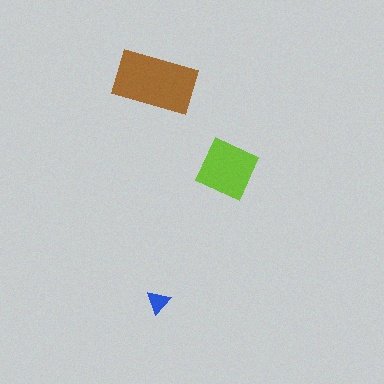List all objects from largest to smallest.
The brown rectangle, the lime diamond, the blue triangle.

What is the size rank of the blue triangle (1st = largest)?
3rd.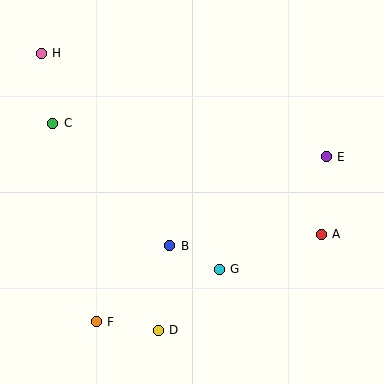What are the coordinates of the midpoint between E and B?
The midpoint between E and B is at (248, 201).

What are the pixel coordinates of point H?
Point H is at (41, 53).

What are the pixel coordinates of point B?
Point B is at (170, 246).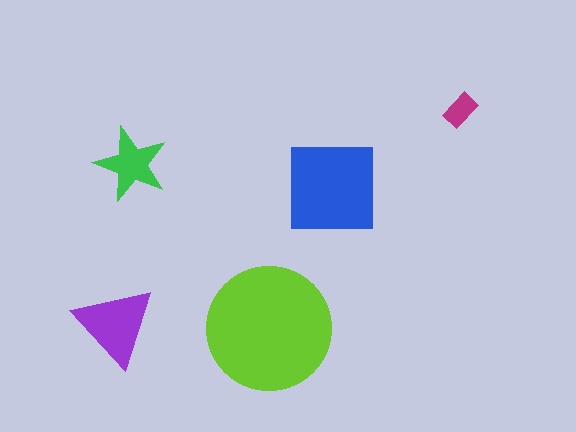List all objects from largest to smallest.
The lime circle, the blue square, the purple triangle, the green star, the magenta rectangle.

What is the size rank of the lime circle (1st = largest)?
1st.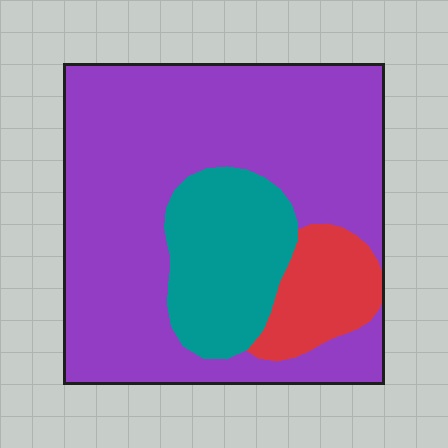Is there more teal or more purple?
Purple.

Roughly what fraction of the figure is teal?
Teal covers roughly 20% of the figure.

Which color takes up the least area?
Red, at roughly 10%.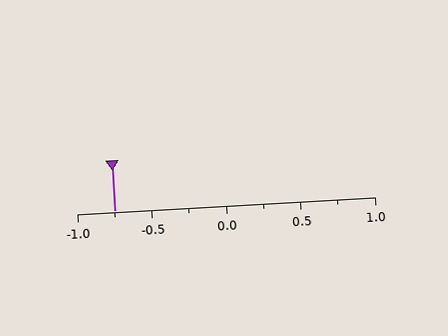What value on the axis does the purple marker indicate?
The marker indicates approximately -0.75.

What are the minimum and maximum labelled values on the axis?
The axis runs from -1.0 to 1.0.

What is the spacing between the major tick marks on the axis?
The major ticks are spaced 0.5 apart.